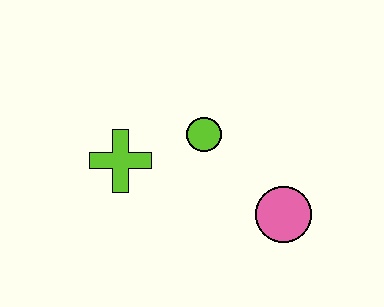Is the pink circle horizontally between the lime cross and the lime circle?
No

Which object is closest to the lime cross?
The lime circle is closest to the lime cross.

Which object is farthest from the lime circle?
The pink circle is farthest from the lime circle.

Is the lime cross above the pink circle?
Yes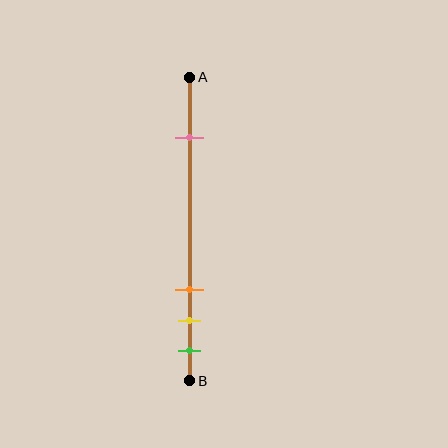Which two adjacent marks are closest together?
The yellow and green marks are the closest adjacent pair.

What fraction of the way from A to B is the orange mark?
The orange mark is approximately 70% (0.7) of the way from A to B.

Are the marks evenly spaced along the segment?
No, the marks are not evenly spaced.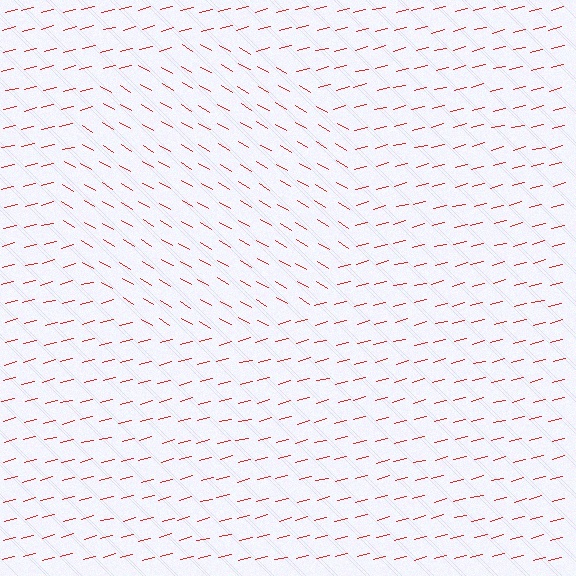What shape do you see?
I see a circle.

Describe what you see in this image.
The image is filled with small red line segments. A circle region in the image has lines oriented differently from the surrounding lines, creating a visible texture boundary.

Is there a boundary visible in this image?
Yes, there is a texture boundary formed by a change in line orientation.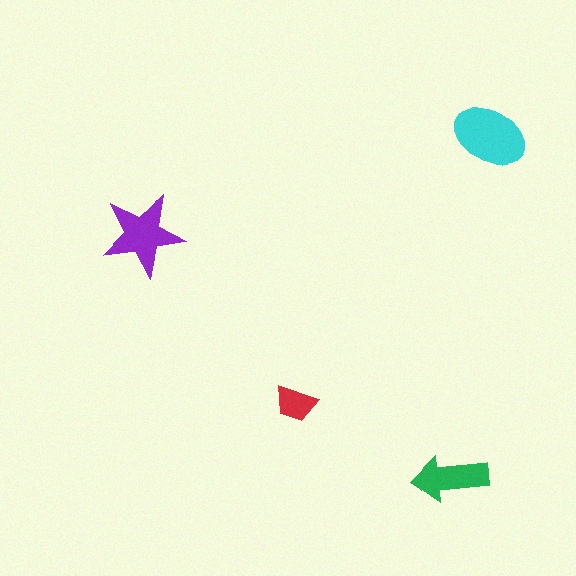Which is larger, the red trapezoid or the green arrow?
The green arrow.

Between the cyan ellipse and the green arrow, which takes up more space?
The cyan ellipse.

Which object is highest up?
The cyan ellipse is topmost.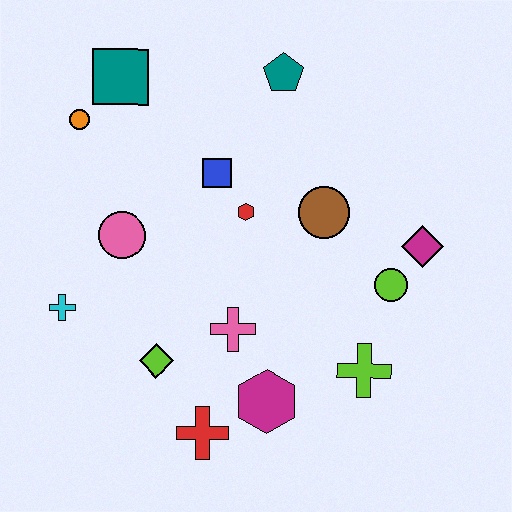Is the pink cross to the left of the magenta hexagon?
Yes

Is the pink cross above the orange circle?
No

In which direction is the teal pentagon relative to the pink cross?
The teal pentagon is above the pink cross.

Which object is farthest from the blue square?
The red cross is farthest from the blue square.